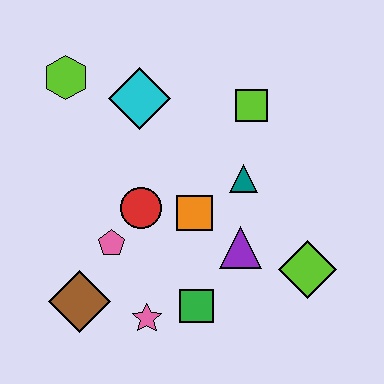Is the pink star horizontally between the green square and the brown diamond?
Yes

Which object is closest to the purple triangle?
The orange square is closest to the purple triangle.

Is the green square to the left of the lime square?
Yes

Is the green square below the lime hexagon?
Yes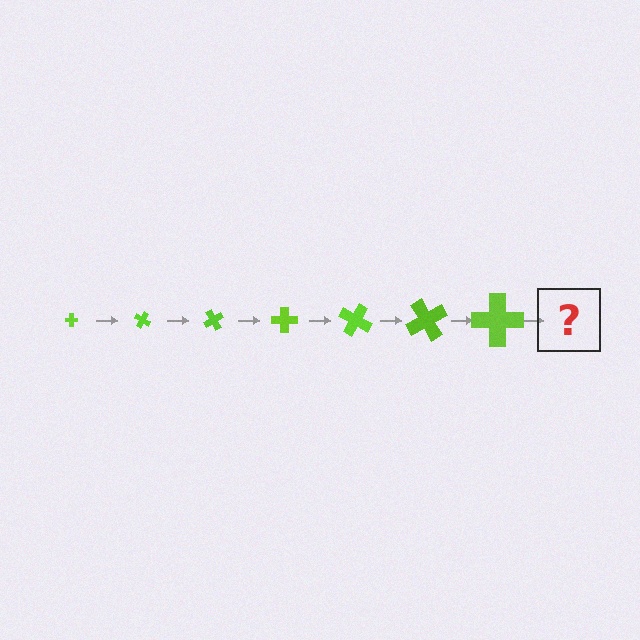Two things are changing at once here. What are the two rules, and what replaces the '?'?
The two rules are that the cross grows larger each step and it rotates 30 degrees each step. The '?' should be a cross, larger than the previous one and rotated 210 degrees from the start.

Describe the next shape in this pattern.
It should be a cross, larger than the previous one and rotated 210 degrees from the start.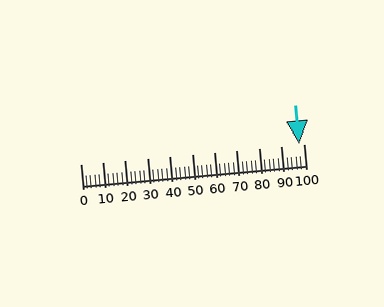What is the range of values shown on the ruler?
The ruler shows values from 0 to 100.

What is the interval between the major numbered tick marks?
The major tick marks are spaced 10 units apart.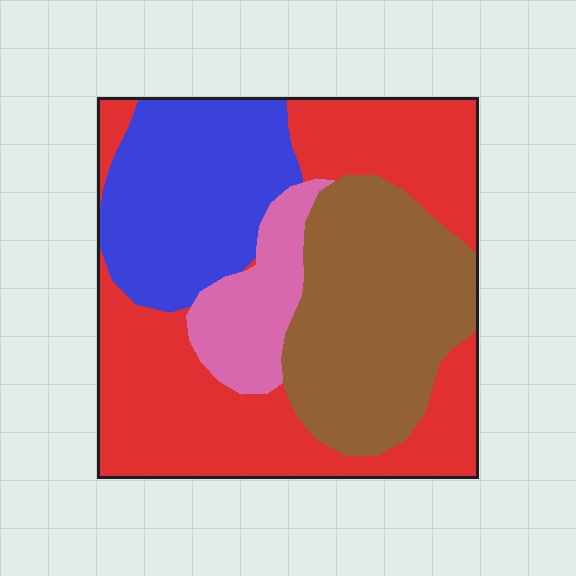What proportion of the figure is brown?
Brown covers 27% of the figure.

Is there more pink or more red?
Red.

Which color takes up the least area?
Pink, at roughly 10%.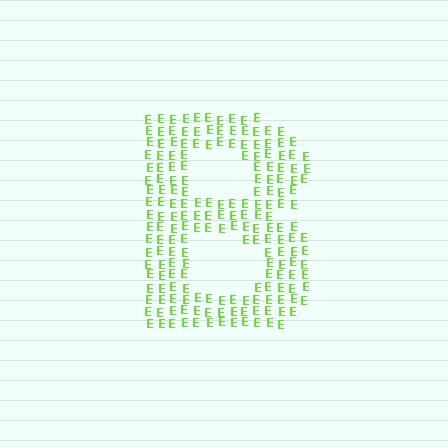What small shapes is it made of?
It is made of small letter E's.